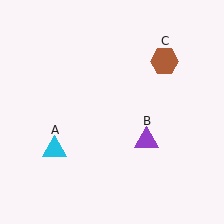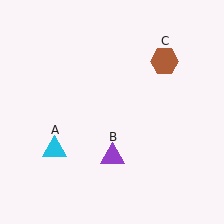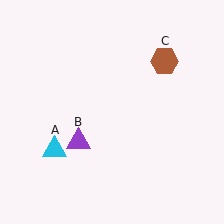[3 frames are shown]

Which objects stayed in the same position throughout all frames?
Cyan triangle (object A) and brown hexagon (object C) remained stationary.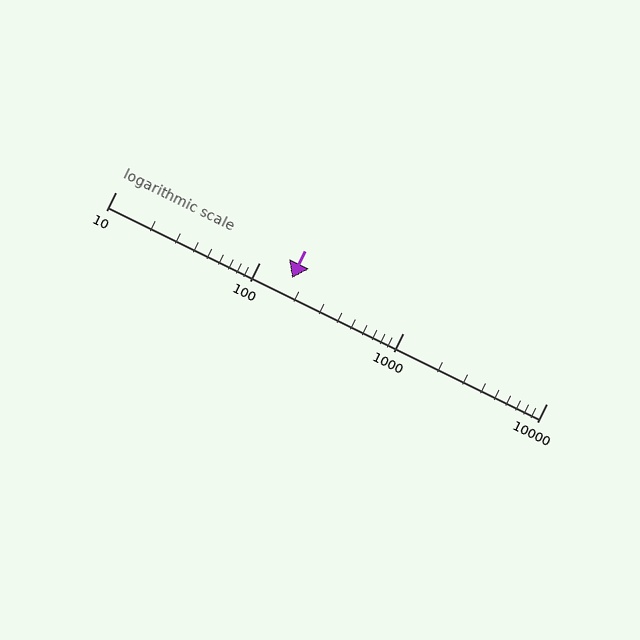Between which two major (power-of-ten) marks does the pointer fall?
The pointer is between 100 and 1000.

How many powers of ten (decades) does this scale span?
The scale spans 3 decades, from 10 to 10000.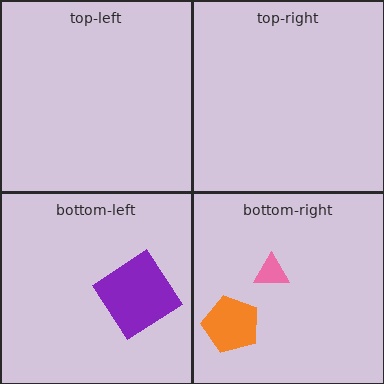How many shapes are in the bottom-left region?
1.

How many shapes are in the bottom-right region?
2.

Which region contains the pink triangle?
The bottom-right region.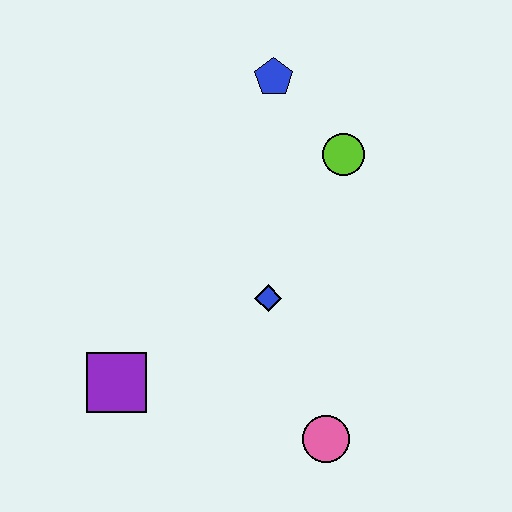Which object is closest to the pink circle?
The blue diamond is closest to the pink circle.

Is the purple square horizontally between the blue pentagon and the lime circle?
No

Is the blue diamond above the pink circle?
Yes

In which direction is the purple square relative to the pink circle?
The purple square is to the left of the pink circle.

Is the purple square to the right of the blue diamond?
No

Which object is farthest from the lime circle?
The purple square is farthest from the lime circle.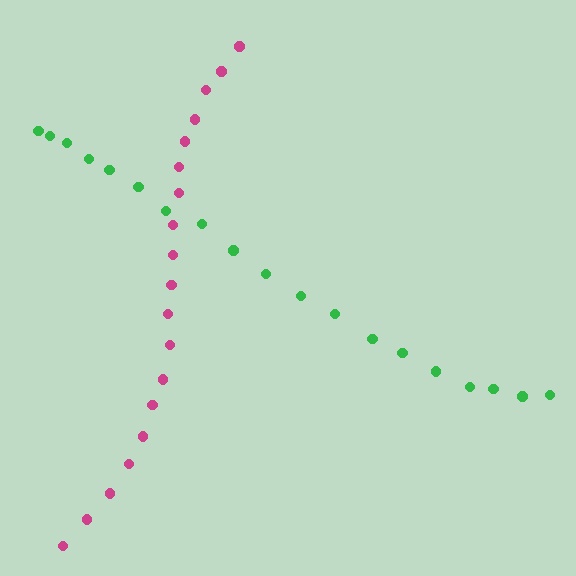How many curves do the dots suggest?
There are 2 distinct paths.